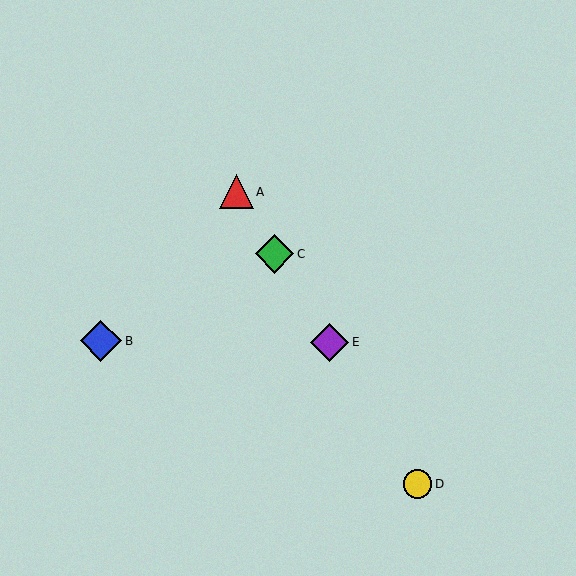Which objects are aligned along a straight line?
Objects A, C, D, E are aligned along a straight line.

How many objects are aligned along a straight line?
4 objects (A, C, D, E) are aligned along a straight line.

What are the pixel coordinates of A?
Object A is at (236, 192).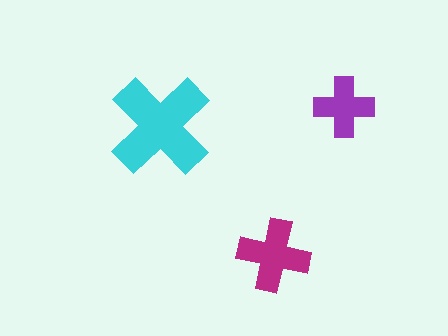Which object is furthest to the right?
The purple cross is rightmost.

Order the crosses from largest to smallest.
the cyan one, the magenta one, the purple one.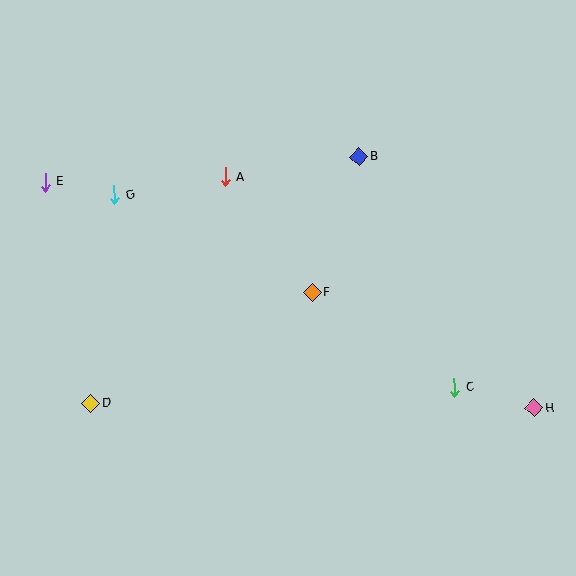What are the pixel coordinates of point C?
Point C is at (454, 387).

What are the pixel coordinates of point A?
Point A is at (225, 177).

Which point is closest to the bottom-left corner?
Point D is closest to the bottom-left corner.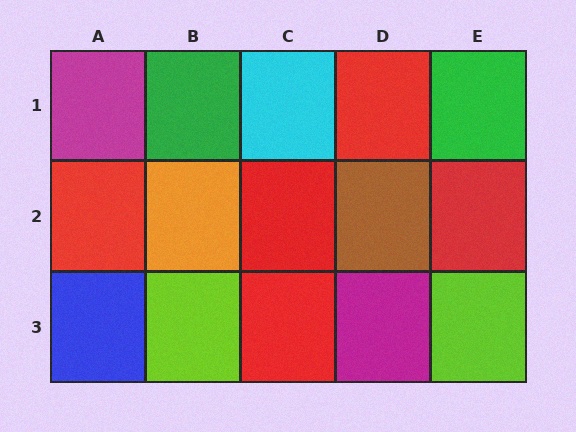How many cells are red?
5 cells are red.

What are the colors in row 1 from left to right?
Magenta, green, cyan, red, green.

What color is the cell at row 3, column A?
Blue.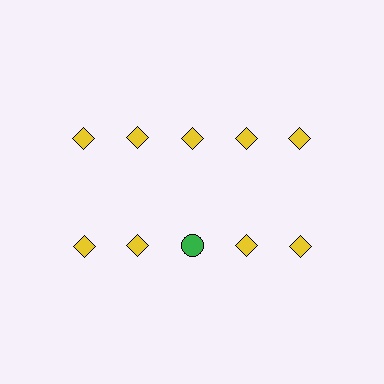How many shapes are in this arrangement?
There are 10 shapes arranged in a grid pattern.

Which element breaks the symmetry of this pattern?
The green circle in the second row, center column breaks the symmetry. All other shapes are yellow diamonds.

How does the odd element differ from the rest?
It differs in both color (green instead of yellow) and shape (circle instead of diamond).